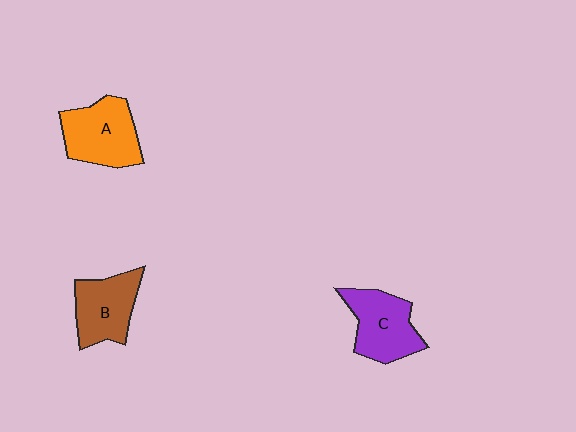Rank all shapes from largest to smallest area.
From largest to smallest: A (orange), C (purple), B (brown).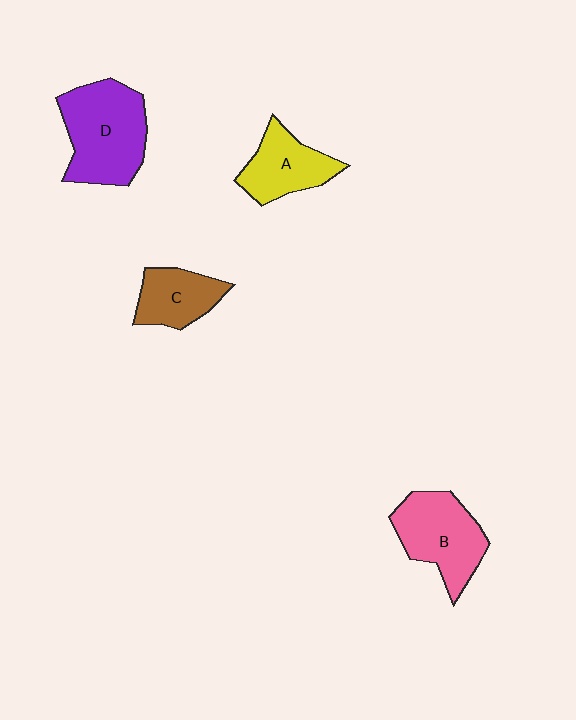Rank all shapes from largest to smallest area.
From largest to smallest: D (purple), B (pink), A (yellow), C (brown).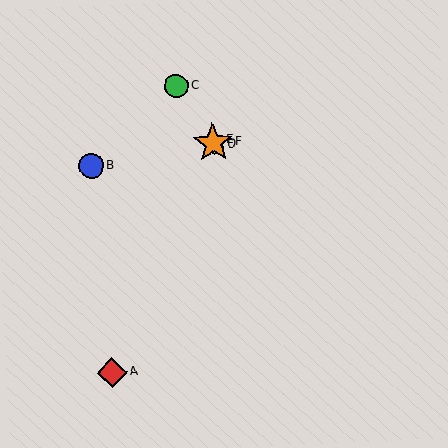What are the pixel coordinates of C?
Object C is at (176, 86).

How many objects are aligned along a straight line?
4 objects (C, D, E, F) are aligned along a straight line.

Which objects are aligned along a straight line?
Objects C, D, E, F are aligned along a straight line.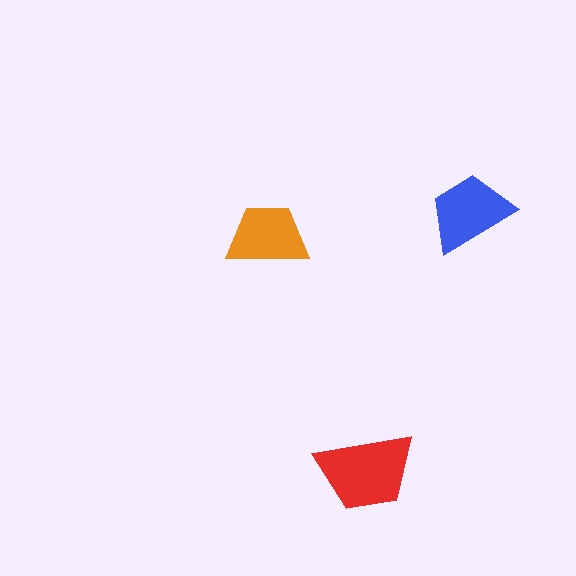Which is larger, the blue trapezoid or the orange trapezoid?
The blue one.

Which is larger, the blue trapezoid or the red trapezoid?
The red one.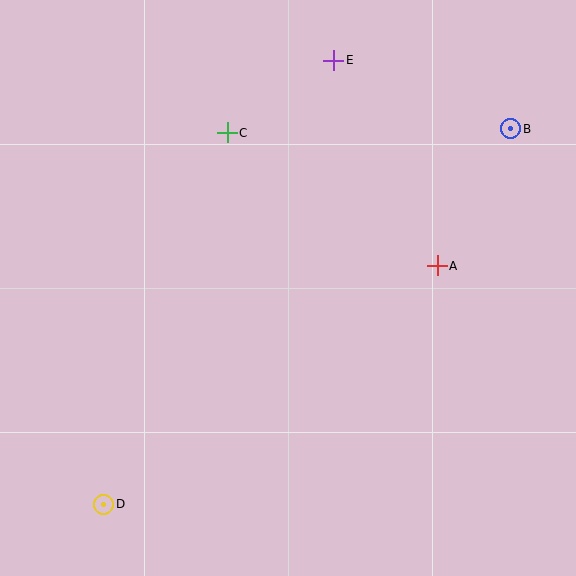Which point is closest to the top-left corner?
Point C is closest to the top-left corner.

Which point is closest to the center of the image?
Point A at (437, 266) is closest to the center.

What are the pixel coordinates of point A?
Point A is at (437, 266).